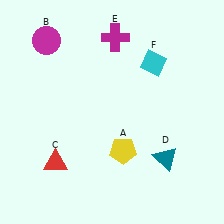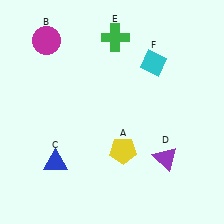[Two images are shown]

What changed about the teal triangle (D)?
In Image 1, D is teal. In Image 2, it changed to purple.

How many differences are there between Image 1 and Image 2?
There are 3 differences between the two images.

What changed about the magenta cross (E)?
In Image 1, E is magenta. In Image 2, it changed to green.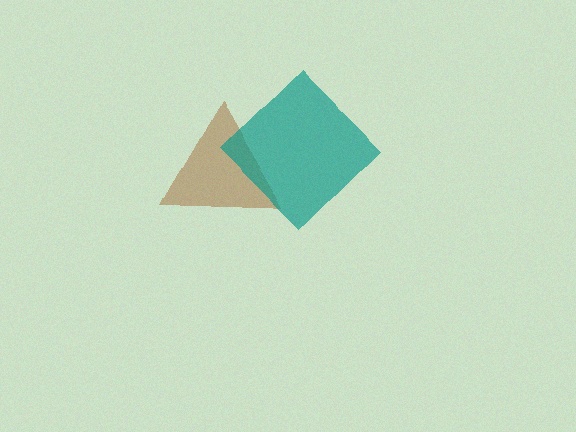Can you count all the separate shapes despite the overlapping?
Yes, there are 2 separate shapes.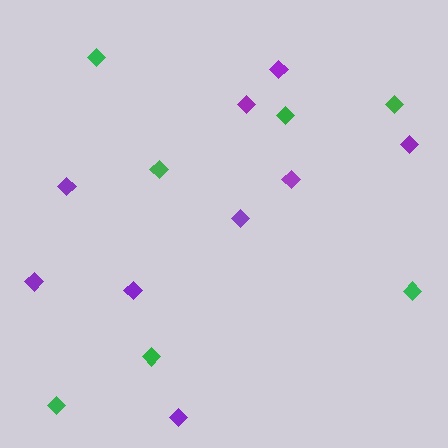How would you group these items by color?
There are 2 groups: one group of green diamonds (7) and one group of purple diamonds (9).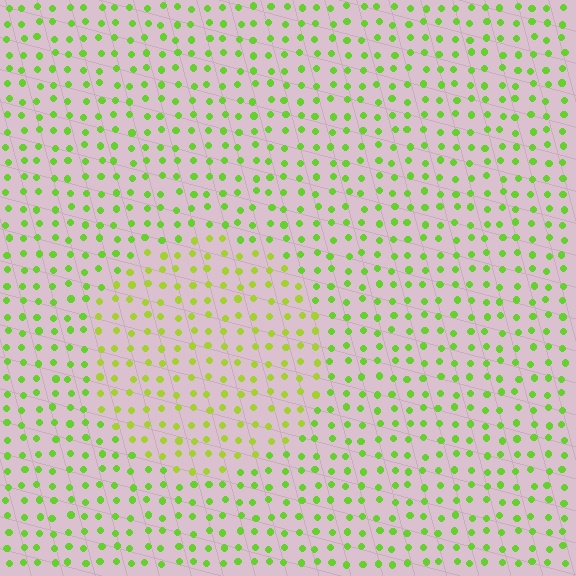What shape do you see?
I see a circle.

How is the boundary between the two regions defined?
The boundary is defined purely by a slight shift in hue (about 23 degrees). Spacing, size, and orientation are identical on both sides.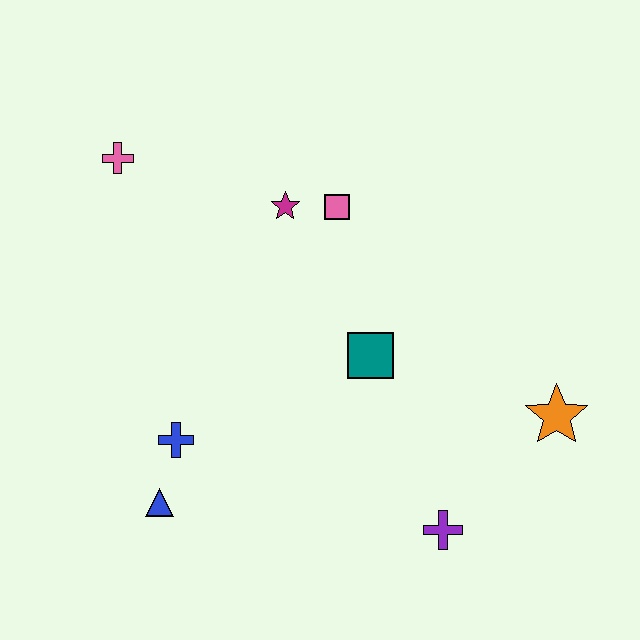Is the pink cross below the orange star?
No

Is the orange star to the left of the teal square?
No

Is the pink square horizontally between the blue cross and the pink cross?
No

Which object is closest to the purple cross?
The orange star is closest to the purple cross.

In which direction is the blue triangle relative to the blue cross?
The blue triangle is below the blue cross.